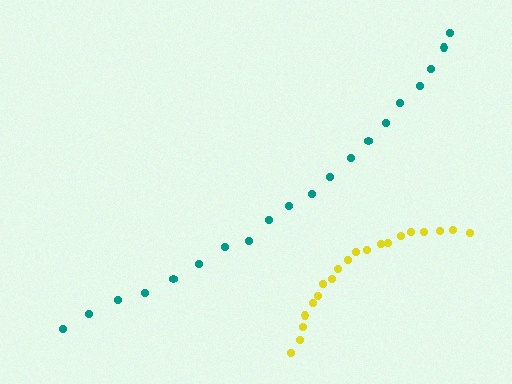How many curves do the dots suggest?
There are 2 distinct paths.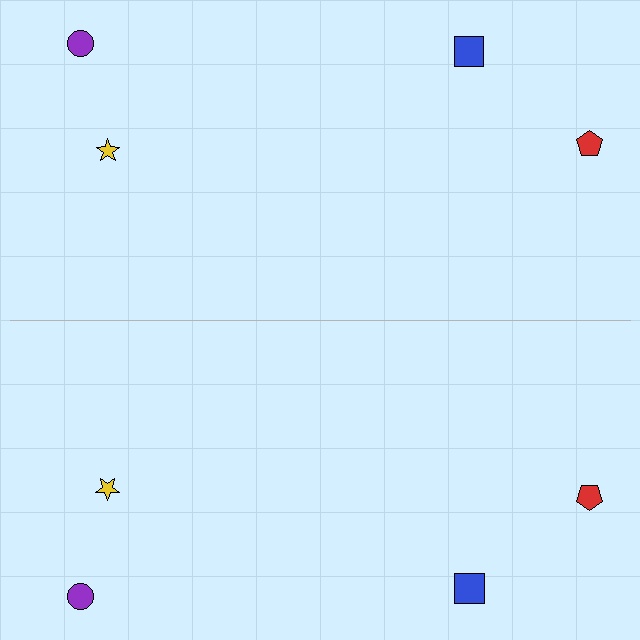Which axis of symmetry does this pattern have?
The pattern has a horizontal axis of symmetry running through the center of the image.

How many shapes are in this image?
There are 8 shapes in this image.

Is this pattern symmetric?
Yes, this pattern has bilateral (reflection) symmetry.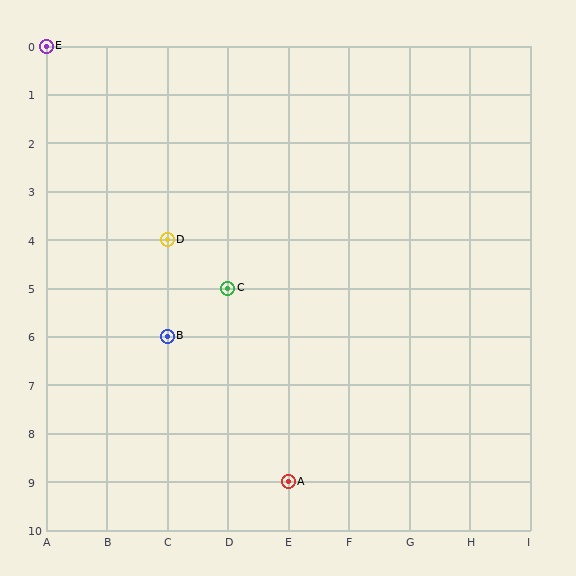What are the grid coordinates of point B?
Point B is at grid coordinates (C, 6).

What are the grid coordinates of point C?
Point C is at grid coordinates (D, 5).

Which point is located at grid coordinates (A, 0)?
Point E is at (A, 0).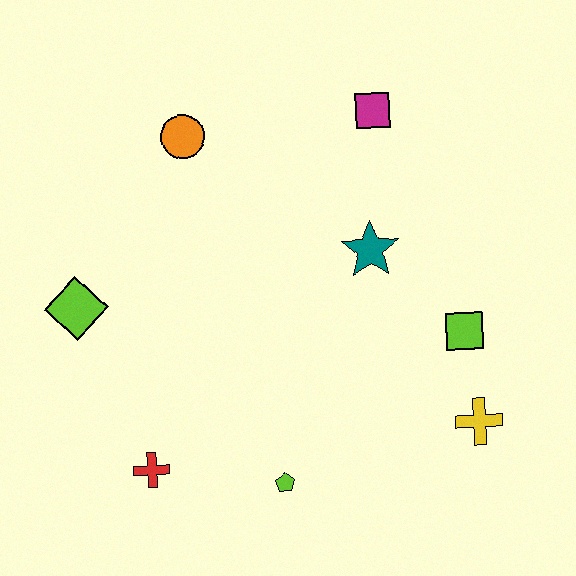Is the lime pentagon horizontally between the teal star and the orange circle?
Yes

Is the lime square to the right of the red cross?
Yes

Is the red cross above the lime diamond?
No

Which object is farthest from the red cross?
The magenta square is farthest from the red cross.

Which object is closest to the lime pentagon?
The red cross is closest to the lime pentagon.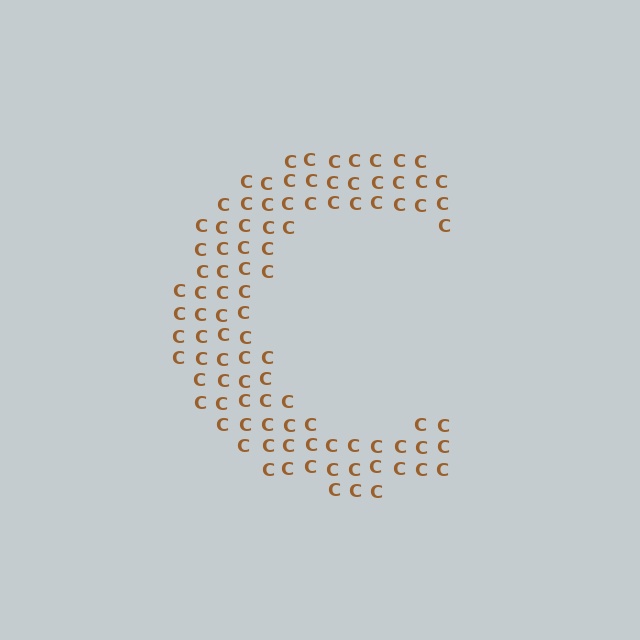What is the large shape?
The large shape is the letter C.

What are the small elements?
The small elements are letter C's.